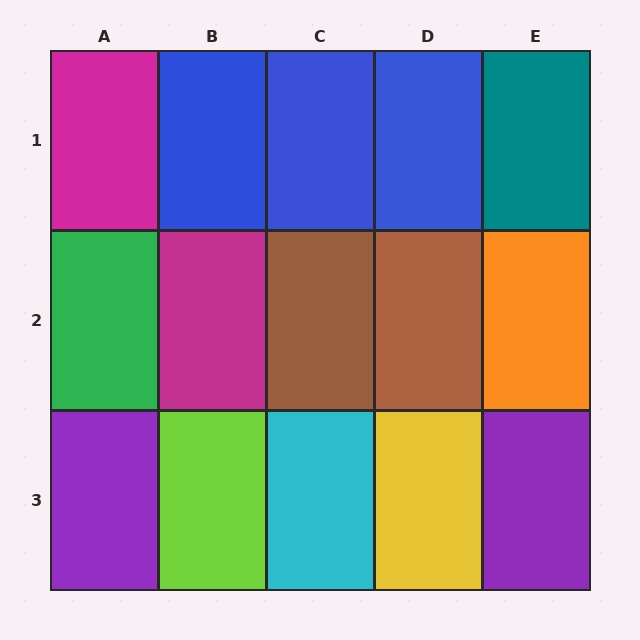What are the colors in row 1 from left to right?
Magenta, blue, blue, blue, teal.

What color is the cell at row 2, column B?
Magenta.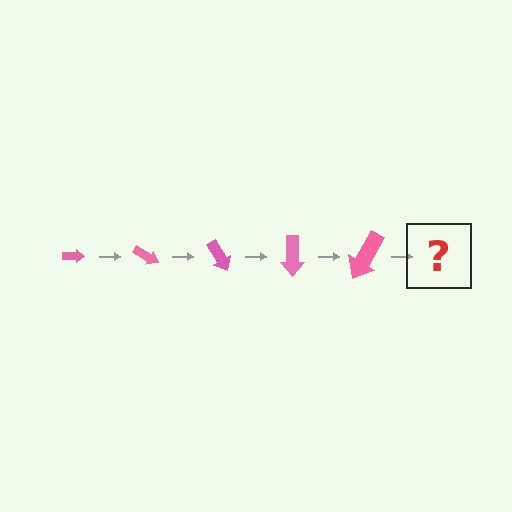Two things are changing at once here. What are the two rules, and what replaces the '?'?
The two rules are that the arrow grows larger each step and it rotates 30 degrees each step. The '?' should be an arrow, larger than the previous one and rotated 150 degrees from the start.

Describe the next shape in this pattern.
It should be an arrow, larger than the previous one and rotated 150 degrees from the start.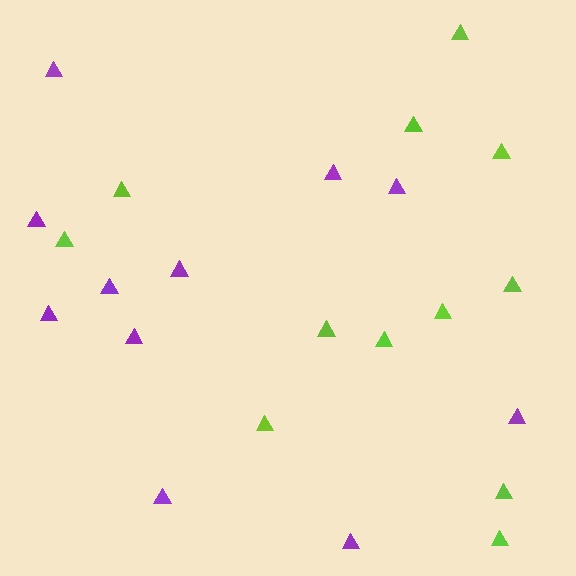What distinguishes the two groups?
There are 2 groups: one group of purple triangles (11) and one group of lime triangles (12).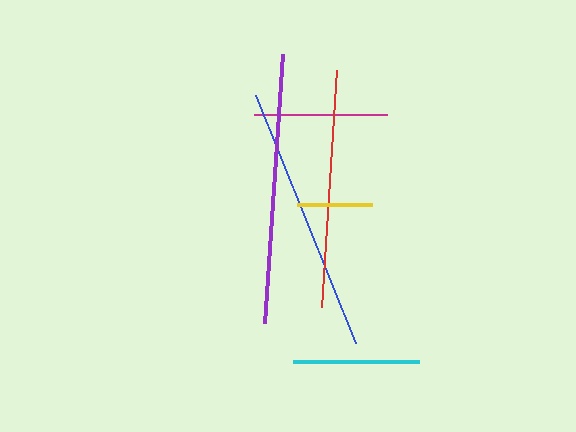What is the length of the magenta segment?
The magenta segment is approximately 132 pixels long.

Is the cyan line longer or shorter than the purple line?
The purple line is longer than the cyan line.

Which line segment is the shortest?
The yellow line is the shortest at approximately 76 pixels.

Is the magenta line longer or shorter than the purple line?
The purple line is longer than the magenta line.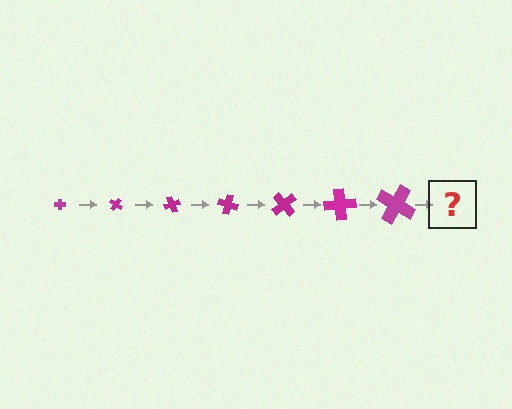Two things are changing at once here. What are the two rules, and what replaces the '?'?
The two rules are that the cross grows larger each step and it rotates 35 degrees each step. The '?' should be a cross, larger than the previous one and rotated 245 degrees from the start.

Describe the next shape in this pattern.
It should be a cross, larger than the previous one and rotated 245 degrees from the start.